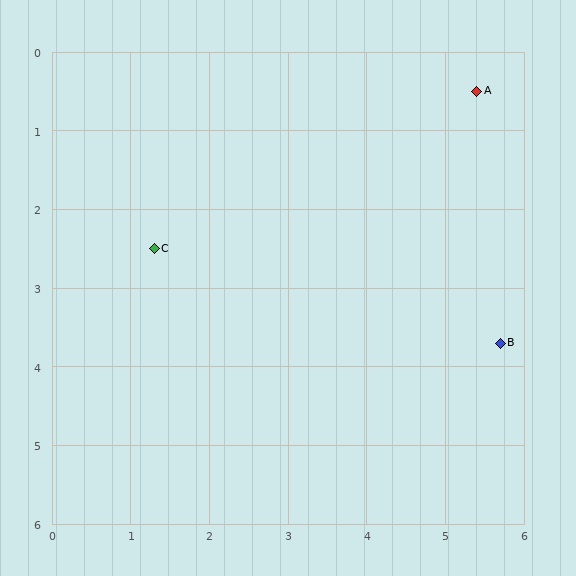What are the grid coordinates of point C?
Point C is at approximately (1.3, 2.5).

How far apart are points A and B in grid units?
Points A and B are about 3.2 grid units apart.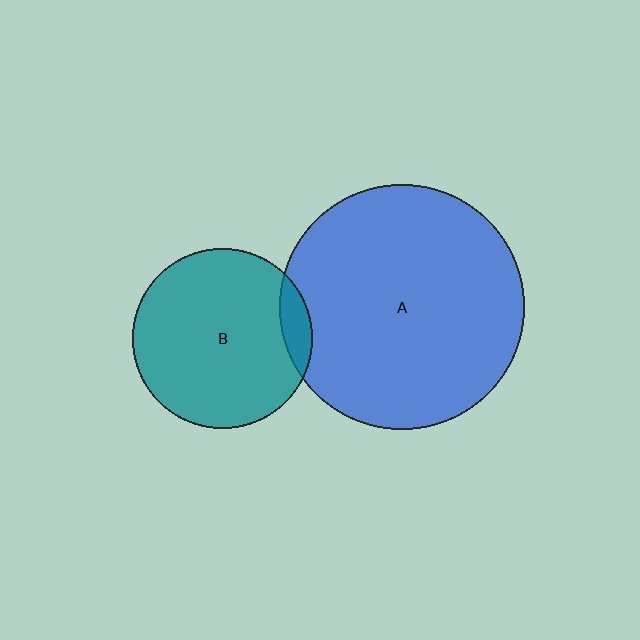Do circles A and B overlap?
Yes.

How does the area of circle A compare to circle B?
Approximately 1.9 times.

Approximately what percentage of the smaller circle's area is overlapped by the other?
Approximately 10%.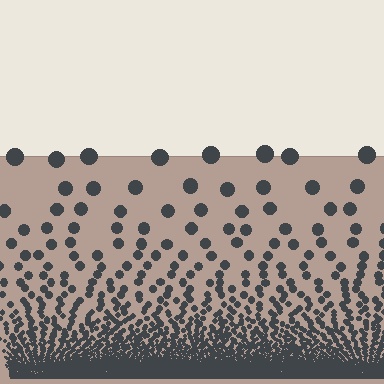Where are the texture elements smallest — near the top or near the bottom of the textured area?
Near the bottom.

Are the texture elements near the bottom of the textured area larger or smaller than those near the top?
Smaller. The gradient is inverted — elements near the bottom are smaller and denser.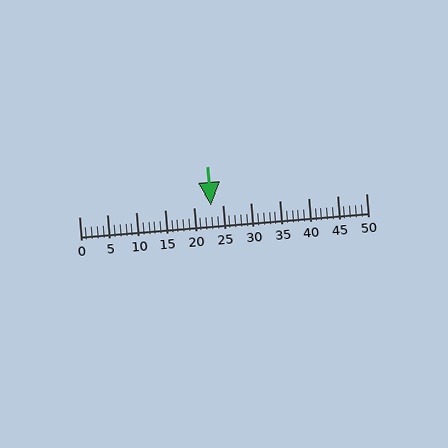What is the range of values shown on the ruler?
The ruler shows values from 0 to 50.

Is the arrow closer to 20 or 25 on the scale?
The arrow is closer to 25.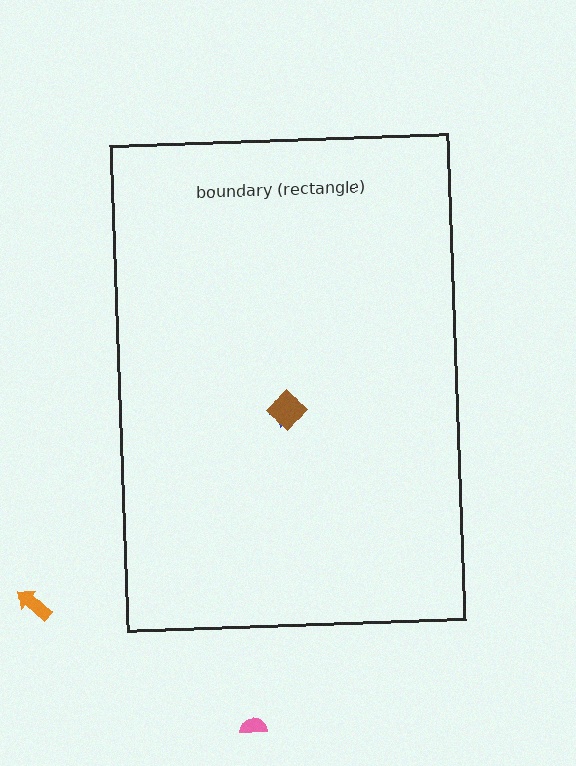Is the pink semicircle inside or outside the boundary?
Outside.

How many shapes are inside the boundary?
2 inside, 2 outside.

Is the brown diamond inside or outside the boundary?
Inside.